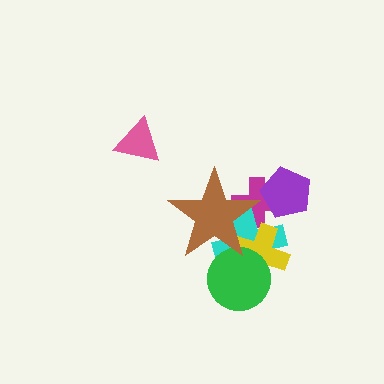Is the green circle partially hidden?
Yes, it is partially covered by another shape.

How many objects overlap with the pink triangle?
0 objects overlap with the pink triangle.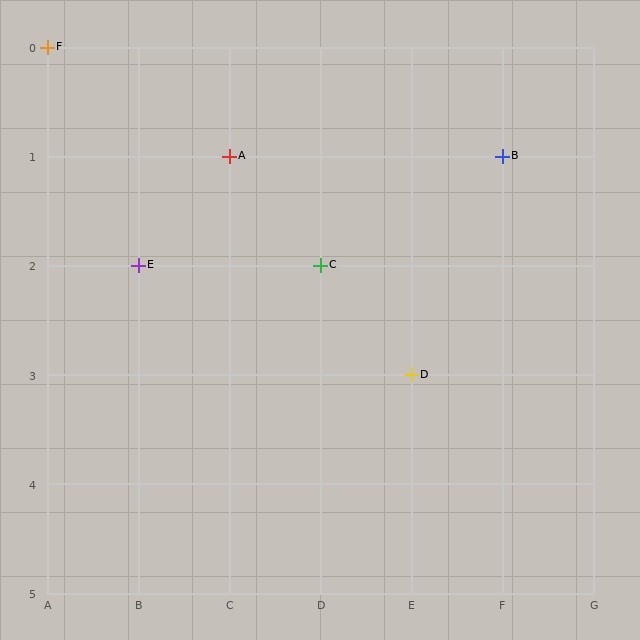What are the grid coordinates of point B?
Point B is at grid coordinates (F, 1).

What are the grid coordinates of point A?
Point A is at grid coordinates (C, 1).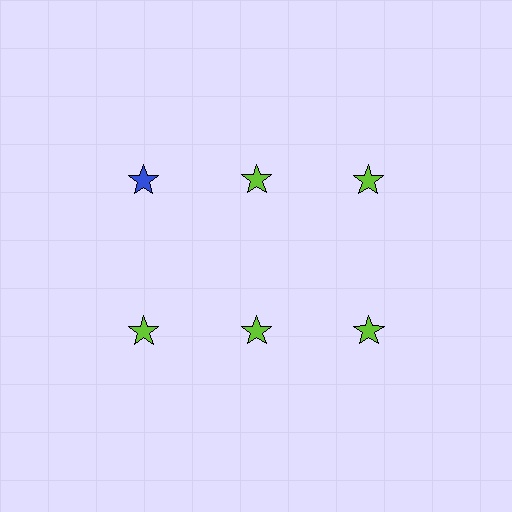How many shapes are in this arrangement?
There are 6 shapes arranged in a grid pattern.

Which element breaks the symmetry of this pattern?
The blue star in the top row, leftmost column breaks the symmetry. All other shapes are lime stars.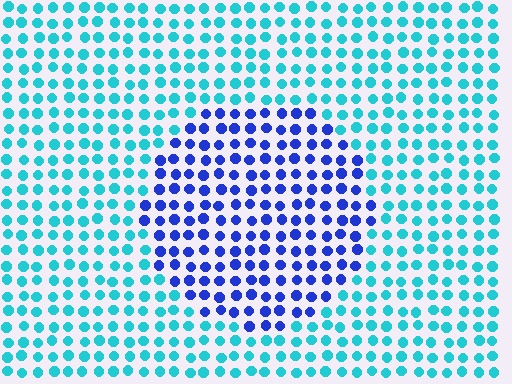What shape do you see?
I see a circle.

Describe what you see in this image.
The image is filled with small cyan elements in a uniform arrangement. A circle-shaped region is visible where the elements are tinted to a slightly different hue, forming a subtle color boundary.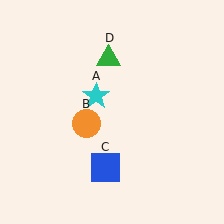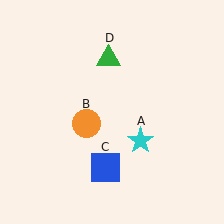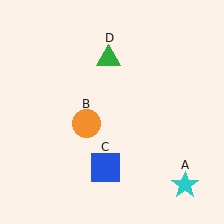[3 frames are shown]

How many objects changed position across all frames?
1 object changed position: cyan star (object A).